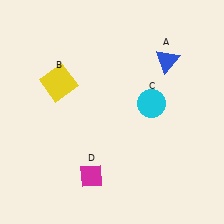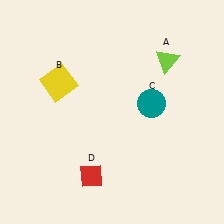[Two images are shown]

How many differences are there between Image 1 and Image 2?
There are 3 differences between the two images.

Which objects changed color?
A changed from blue to lime. C changed from cyan to teal. D changed from magenta to red.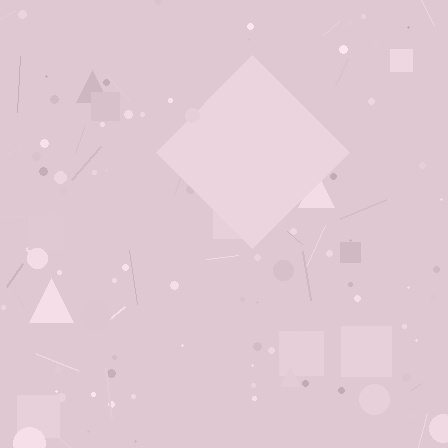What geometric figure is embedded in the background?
A diamond is embedded in the background.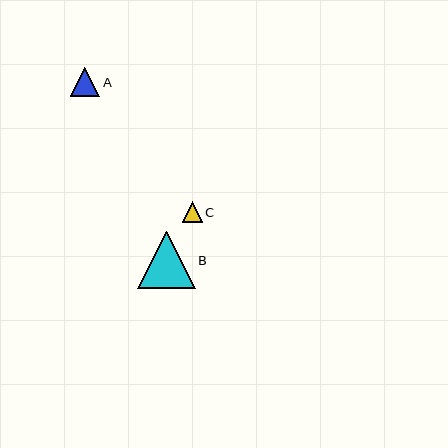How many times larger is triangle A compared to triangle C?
Triangle A is approximately 1.5 times the size of triangle C.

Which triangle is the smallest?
Triangle C is the smallest with a size of approximately 20 pixels.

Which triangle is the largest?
Triangle B is the largest with a size of approximately 58 pixels.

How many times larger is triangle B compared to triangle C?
Triangle B is approximately 2.9 times the size of triangle C.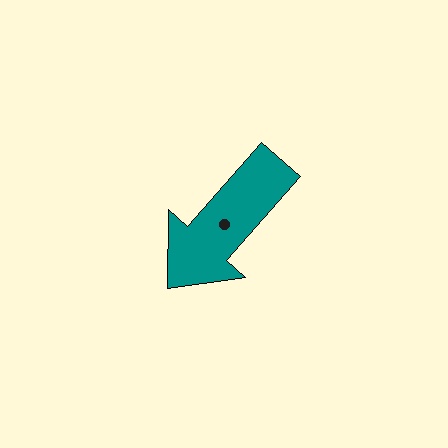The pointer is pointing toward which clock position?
Roughly 7 o'clock.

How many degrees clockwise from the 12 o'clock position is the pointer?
Approximately 221 degrees.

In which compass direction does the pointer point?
Southwest.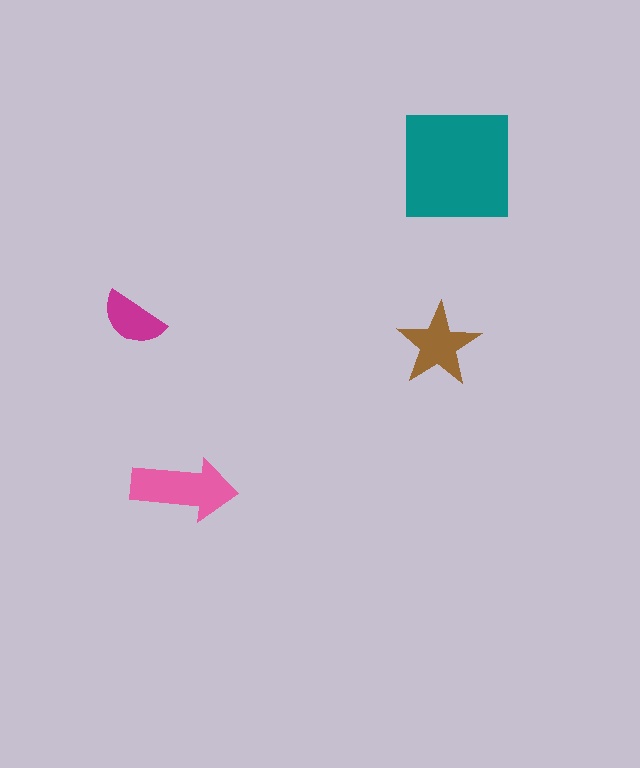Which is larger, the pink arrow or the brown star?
The pink arrow.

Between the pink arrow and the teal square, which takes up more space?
The teal square.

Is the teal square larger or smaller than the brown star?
Larger.